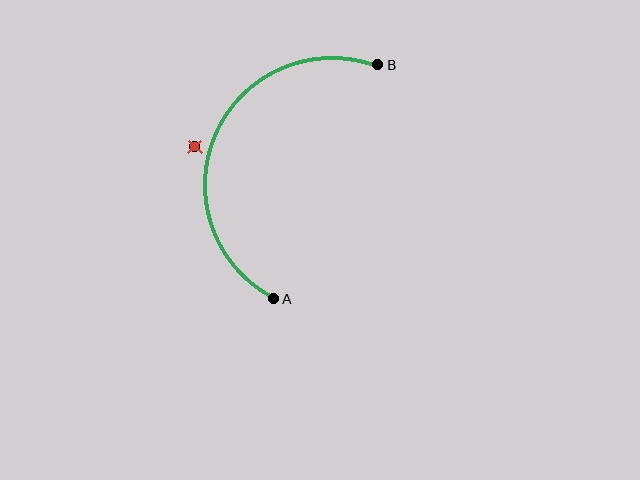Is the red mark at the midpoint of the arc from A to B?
No — the red mark does not lie on the arc at all. It sits slightly outside the curve.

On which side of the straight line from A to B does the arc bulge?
The arc bulges to the left of the straight line connecting A and B.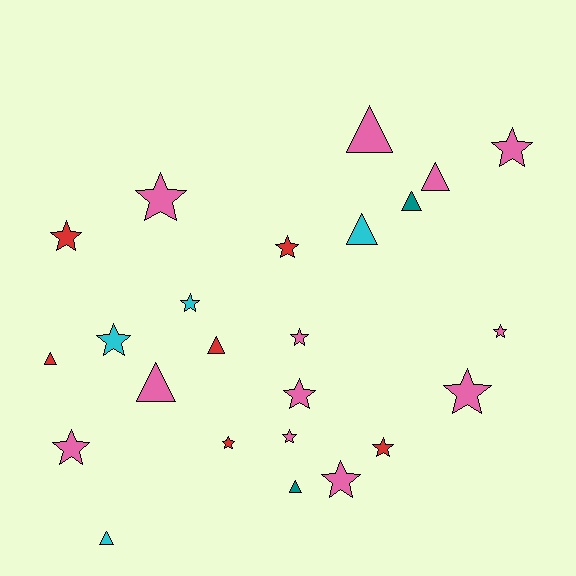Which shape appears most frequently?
Star, with 15 objects.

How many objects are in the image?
There are 24 objects.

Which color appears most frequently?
Pink, with 12 objects.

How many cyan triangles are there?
There are 2 cyan triangles.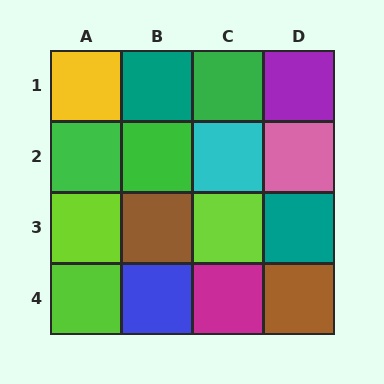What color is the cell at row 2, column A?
Green.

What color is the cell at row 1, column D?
Purple.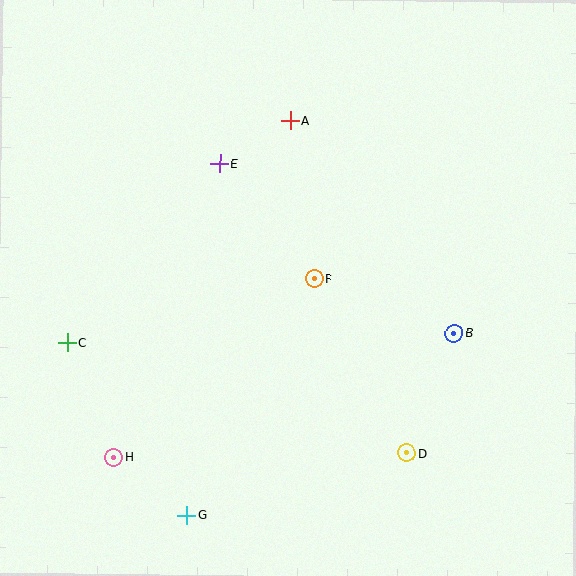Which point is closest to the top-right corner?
Point A is closest to the top-right corner.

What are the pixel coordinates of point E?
Point E is at (220, 164).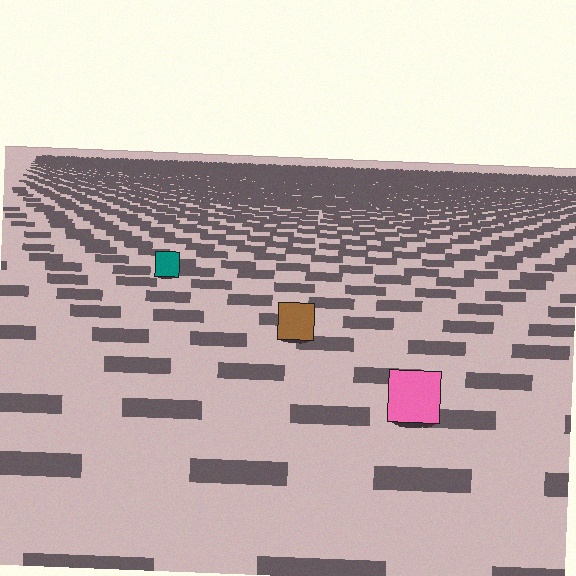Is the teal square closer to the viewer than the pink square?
No. The pink square is closer — you can tell from the texture gradient: the ground texture is coarser near it.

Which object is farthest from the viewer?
The teal square is farthest from the viewer. It appears smaller and the ground texture around it is denser.